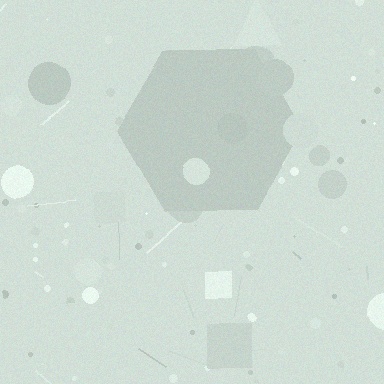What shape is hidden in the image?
A hexagon is hidden in the image.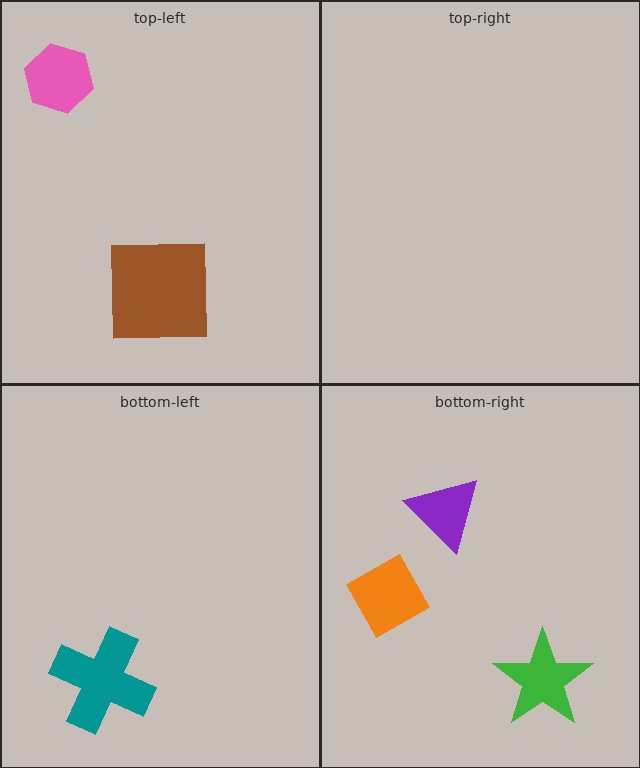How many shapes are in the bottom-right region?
3.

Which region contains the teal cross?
The bottom-left region.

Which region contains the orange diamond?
The bottom-right region.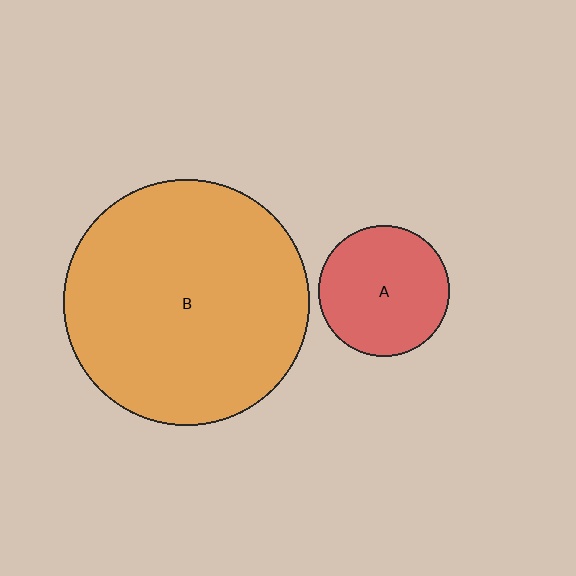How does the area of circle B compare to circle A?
Approximately 3.5 times.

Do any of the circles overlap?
No, none of the circles overlap.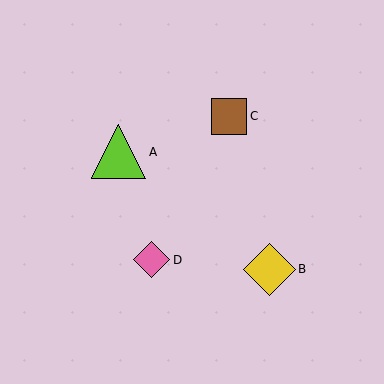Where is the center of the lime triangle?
The center of the lime triangle is at (118, 152).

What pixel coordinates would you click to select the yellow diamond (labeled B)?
Click at (269, 269) to select the yellow diamond B.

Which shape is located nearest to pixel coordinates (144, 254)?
The pink diamond (labeled D) at (151, 260) is nearest to that location.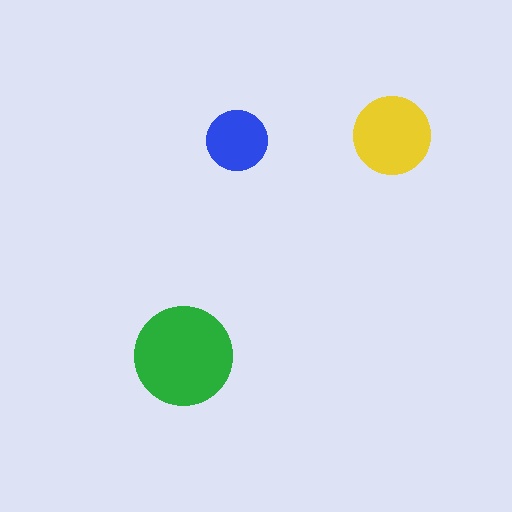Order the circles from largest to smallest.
the green one, the yellow one, the blue one.